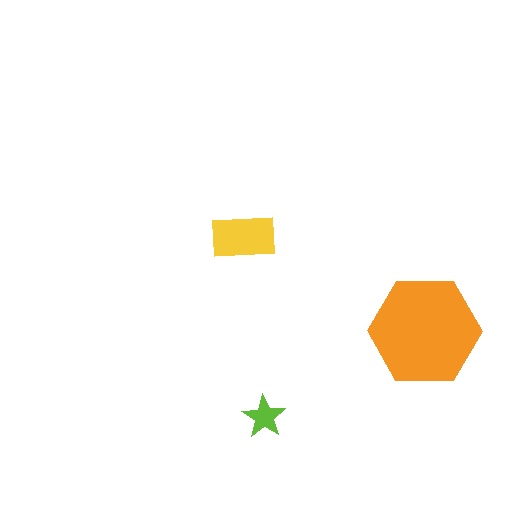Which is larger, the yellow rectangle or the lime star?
The yellow rectangle.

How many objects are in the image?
There are 3 objects in the image.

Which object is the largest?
The orange hexagon.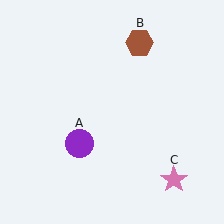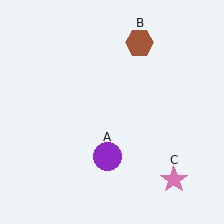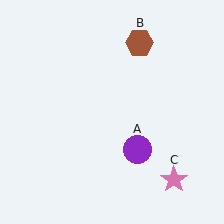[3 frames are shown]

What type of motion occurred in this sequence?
The purple circle (object A) rotated counterclockwise around the center of the scene.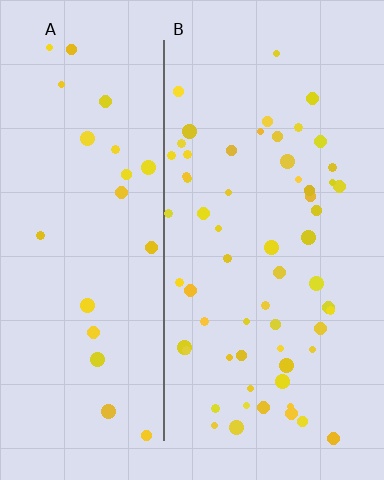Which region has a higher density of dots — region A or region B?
B (the right).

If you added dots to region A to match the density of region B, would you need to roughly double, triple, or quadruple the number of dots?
Approximately double.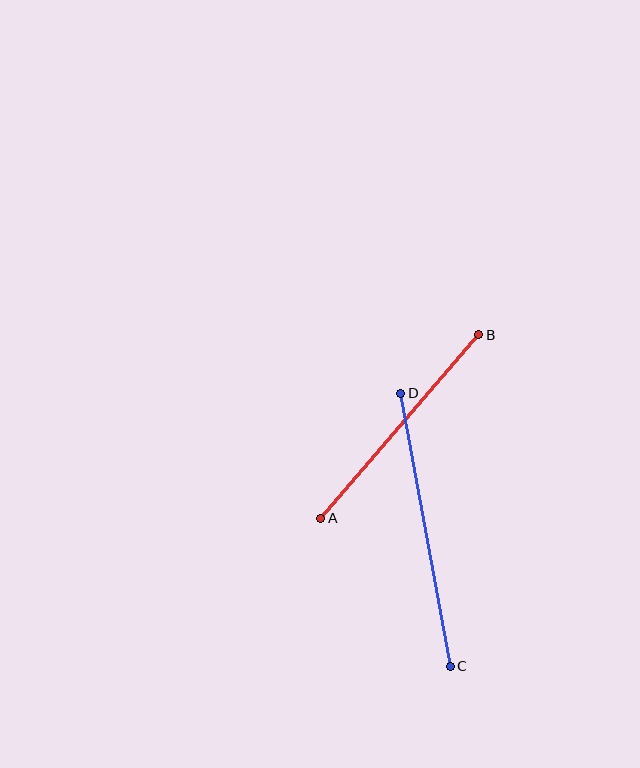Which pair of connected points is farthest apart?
Points C and D are farthest apart.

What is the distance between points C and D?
The distance is approximately 278 pixels.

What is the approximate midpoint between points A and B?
The midpoint is at approximately (400, 426) pixels.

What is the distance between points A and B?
The distance is approximately 242 pixels.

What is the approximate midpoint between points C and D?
The midpoint is at approximately (425, 530) pixels.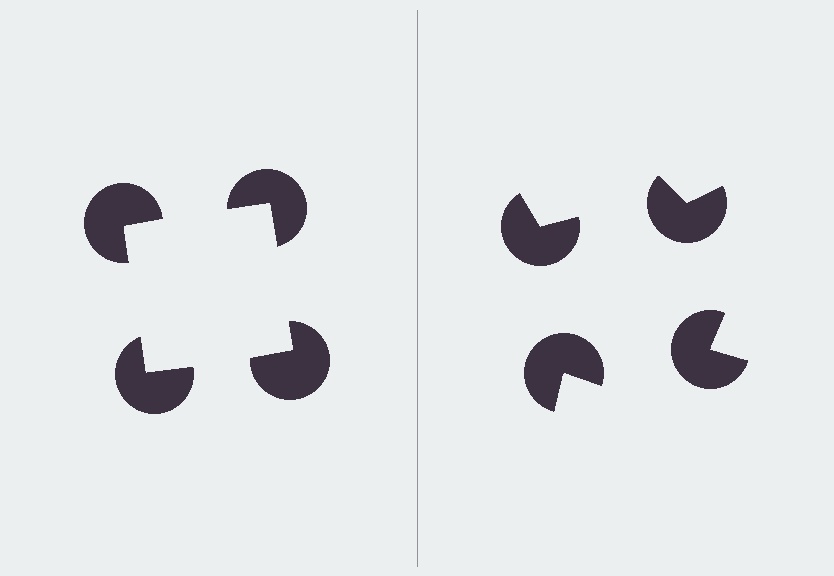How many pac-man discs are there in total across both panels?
8 — 4 on each side.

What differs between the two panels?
The pac-man discs are positioned identically on both sides; only the wedge orientations differ. On the left they align to a square; on the right they are misaligned.